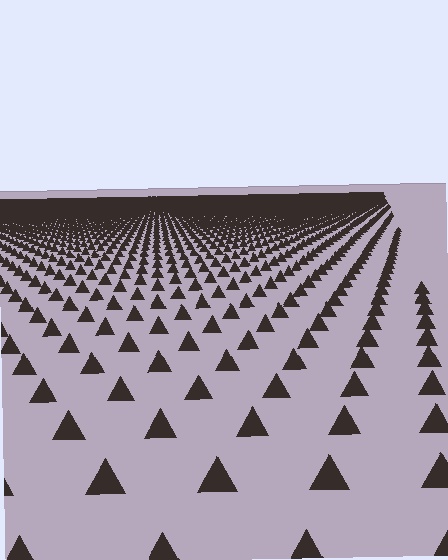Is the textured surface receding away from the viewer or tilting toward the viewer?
The surface is receding away from the viewer. Texture elements get smaller and denser toward the top.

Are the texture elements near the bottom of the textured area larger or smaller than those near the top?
Larger. Near the bottom, elements are closer to the viewer and appear at a bigger on-screen size.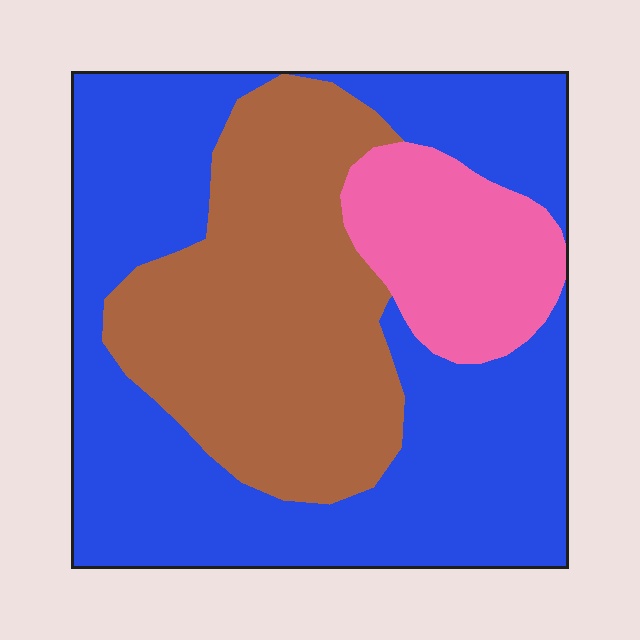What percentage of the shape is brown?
Brown takes up between a quarter and a half of the shape.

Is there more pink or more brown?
Brown.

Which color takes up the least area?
Pink, at roughly 15%.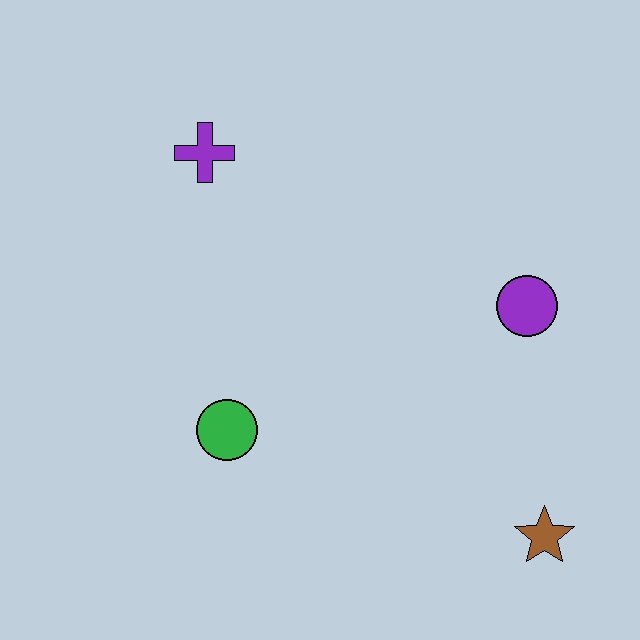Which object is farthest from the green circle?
The brown star is farthest from the green circle.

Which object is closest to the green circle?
The purple cross is closest to the green circle.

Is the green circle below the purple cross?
Yes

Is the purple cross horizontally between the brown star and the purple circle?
No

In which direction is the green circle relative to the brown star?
The green circle is to the left of the brown star.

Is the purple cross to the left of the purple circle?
Yes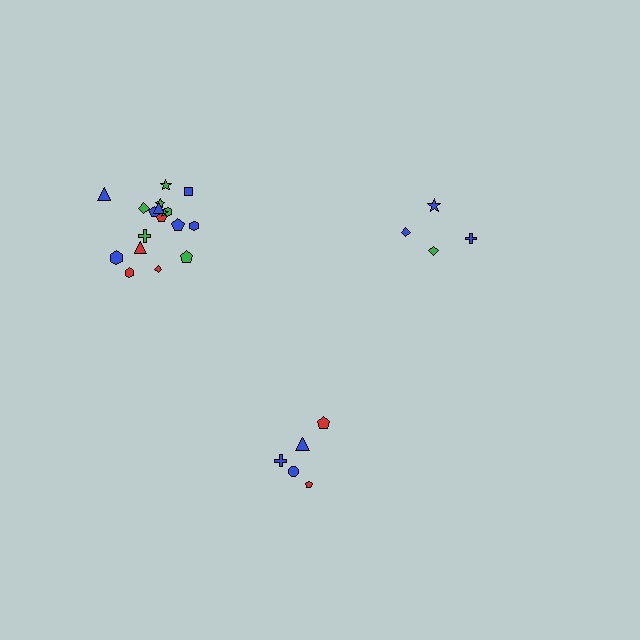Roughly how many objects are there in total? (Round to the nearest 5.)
Roughly 25 objects in total.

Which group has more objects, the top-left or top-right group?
The top-left group.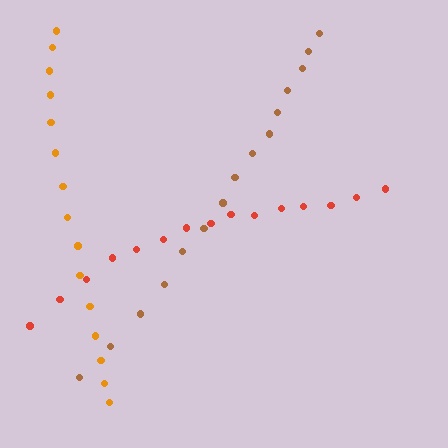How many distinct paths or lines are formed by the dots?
There are 3 distinct paths.